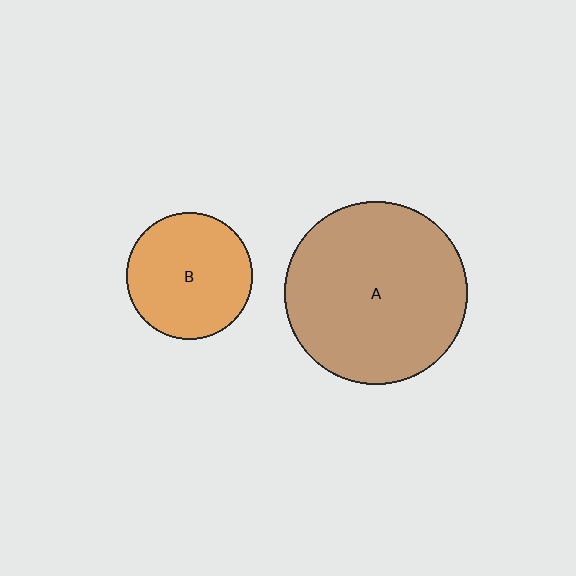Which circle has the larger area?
Circle A (brown).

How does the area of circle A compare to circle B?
Approximately 2.1 times.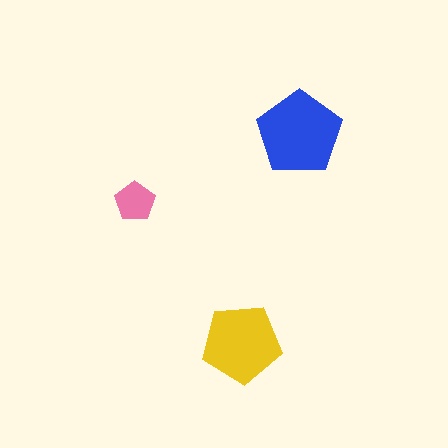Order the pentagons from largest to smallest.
the blue one, the yellow one, the pink one.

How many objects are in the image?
There are 3 objects in the image.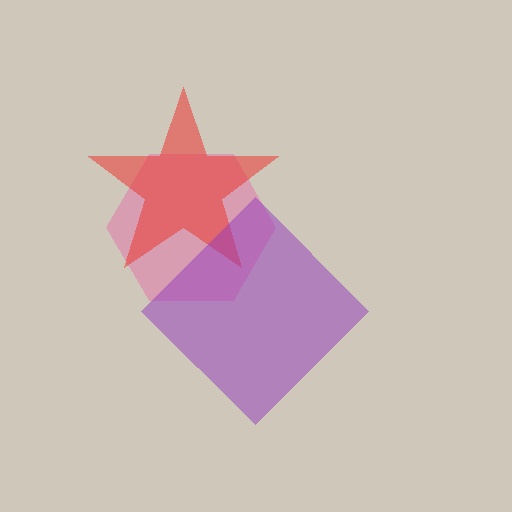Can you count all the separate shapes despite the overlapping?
Yes, there are 3 separate shapes.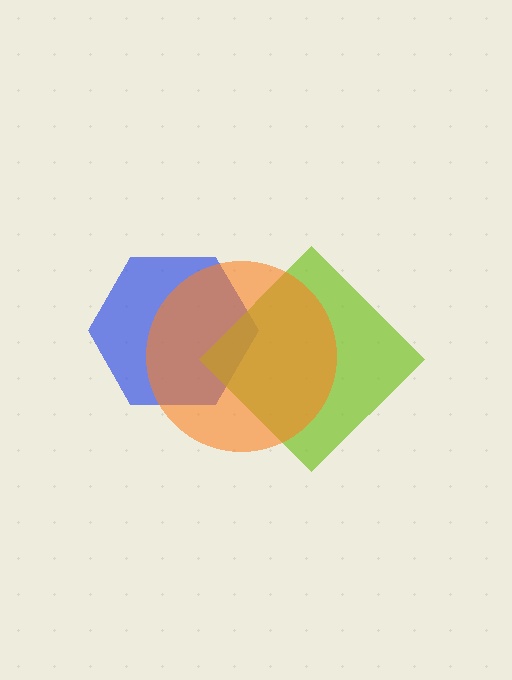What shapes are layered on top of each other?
The layered shapes are: a blue hexagon, a lime diamond, an orange circle.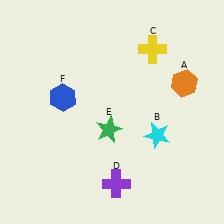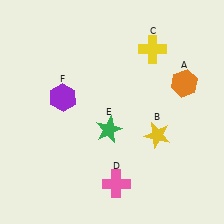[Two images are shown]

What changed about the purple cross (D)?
In Image 1, D is purple. In Image 2, it changed to pink.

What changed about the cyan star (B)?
In Image 1, B is cyan. In Image 2, it changed to yellow.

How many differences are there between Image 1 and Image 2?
There are 3 differences between the two images.